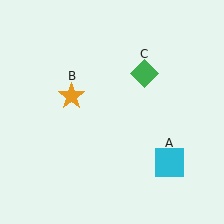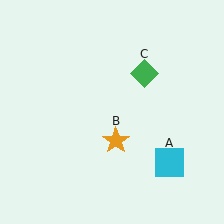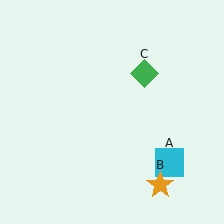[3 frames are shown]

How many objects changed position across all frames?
1 object changed position: orange star (object B).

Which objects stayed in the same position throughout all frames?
Cyan square (object A) and green diamond (object C) remained stationary.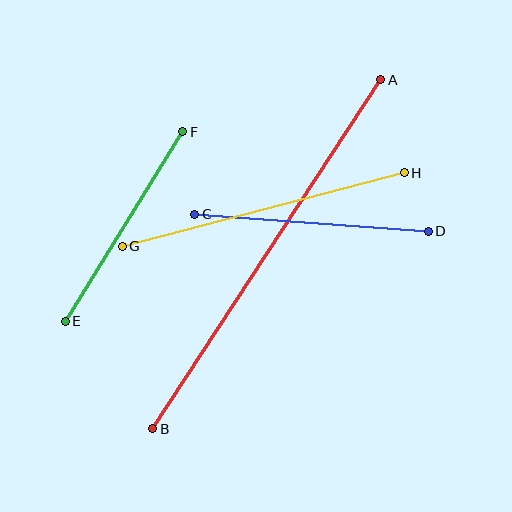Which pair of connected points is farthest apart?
Points A and B are farthest apart.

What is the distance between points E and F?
The distance is approximately 223 pixels.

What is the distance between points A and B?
The distance is approximately 417 pixels.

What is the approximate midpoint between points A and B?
The midpoint is at approximately (267, 254) pixels.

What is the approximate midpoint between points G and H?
The midpoint is at approximately (263, 210) pixels.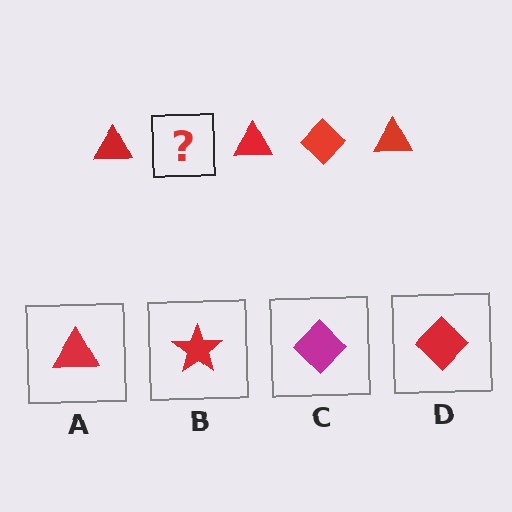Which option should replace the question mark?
Option D.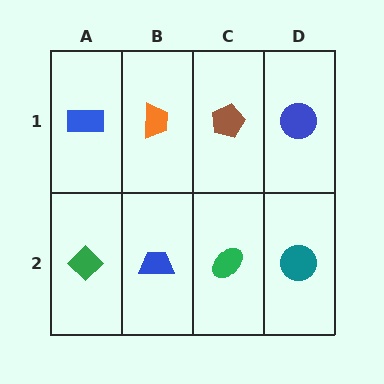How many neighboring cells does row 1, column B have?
3.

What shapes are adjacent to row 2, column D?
A blue circle (row 1, column D), a green ellipse (row 2, column C).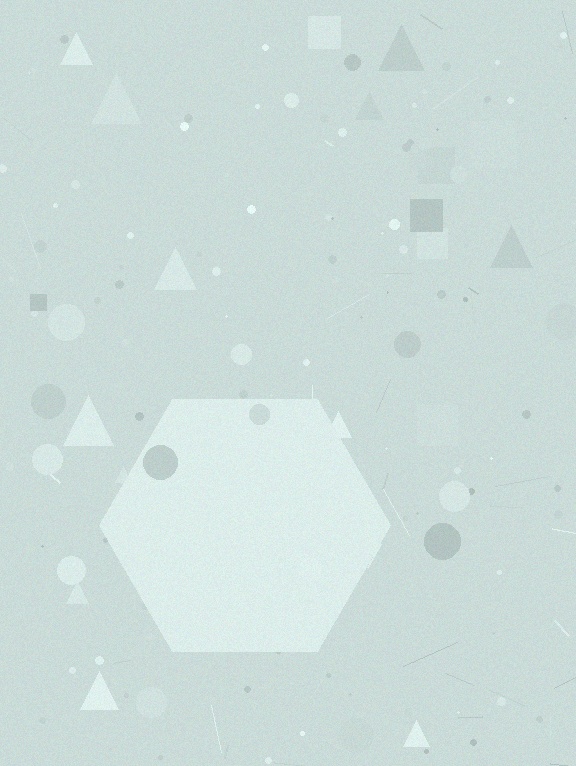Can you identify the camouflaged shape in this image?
The camouflaged shape is a hexagon.